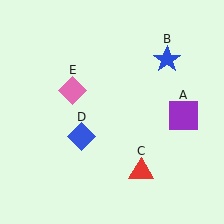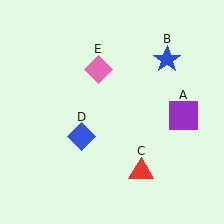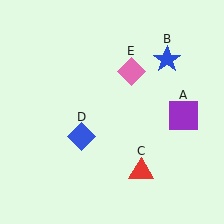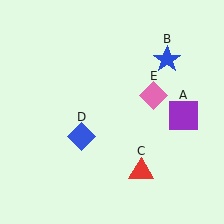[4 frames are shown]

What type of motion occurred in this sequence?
The pink diamond (object E) rotated clockwise around the center of the scene.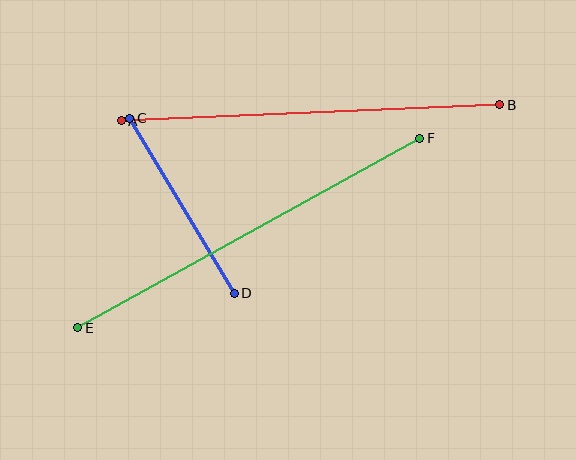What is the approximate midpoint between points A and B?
The midpoint is at approximately (311, 113) pixels.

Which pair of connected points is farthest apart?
Points E and F are farthest apart.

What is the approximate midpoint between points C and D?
The midpoint is at approximately (182, 206) pixels.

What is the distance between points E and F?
The distance is approximately 391 pixels.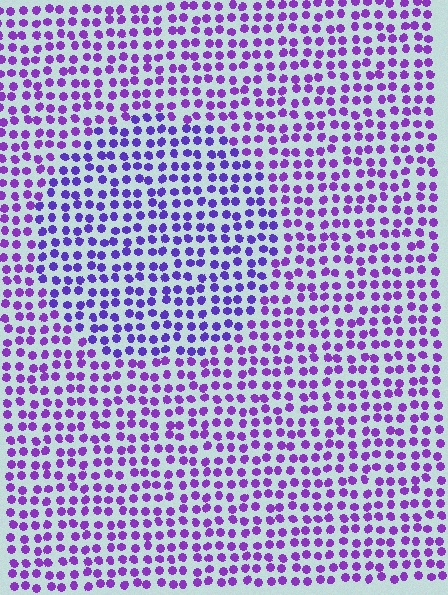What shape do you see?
I see a circle.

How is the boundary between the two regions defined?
The boundary is defined purely by a slight shift in hue (about 22 degrees). Spacing, size, and orientation are identical on both sides.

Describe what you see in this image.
The image is filled with small purple elements in a uniform arrangement. A circle-shaped region is visible where the elements are tinted to a slightly different hue, forming a subtle color boundary.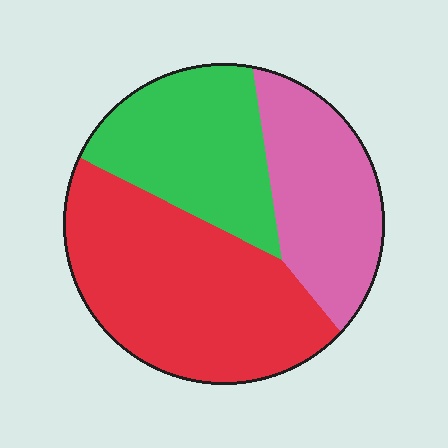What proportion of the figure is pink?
Pink covers roughly 25% of the figure.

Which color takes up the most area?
Red, at roughly 45%.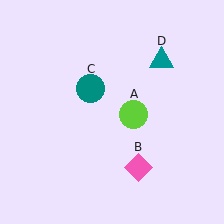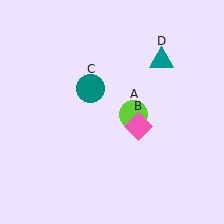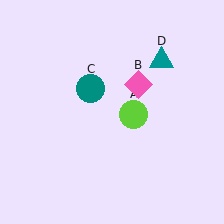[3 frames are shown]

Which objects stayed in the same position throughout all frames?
Lime circle (object A) and teal circle (object C) and teal triangle (object D) remained stationary.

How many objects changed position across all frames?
1 object changed position: pink diamond (object B).